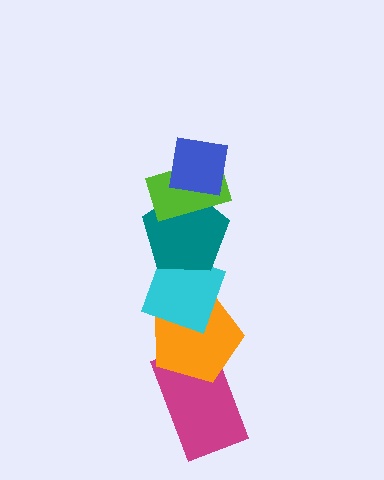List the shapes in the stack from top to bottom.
From top to bottom: the blue square, the lime rectangle, the teal pentagon, the cyan diamond, the orange pentagon, the magenta rectangle.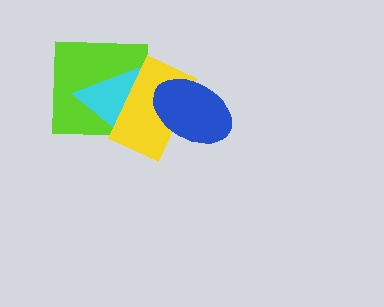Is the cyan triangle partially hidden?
Yes, it is partially covered by another shape.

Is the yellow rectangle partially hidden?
Yes, it is partially covered by another shape.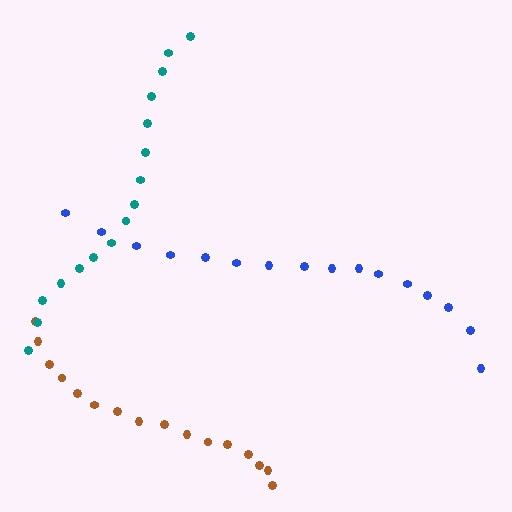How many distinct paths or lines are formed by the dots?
There are 3 distinct paths.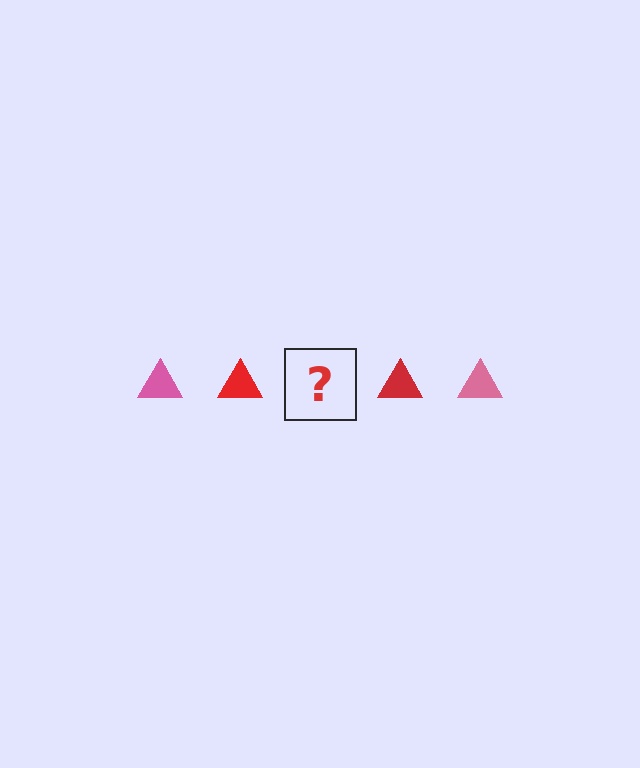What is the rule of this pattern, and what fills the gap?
The rule is that the pattern cycles through pink, red triangles. The gap should be filled with a pink triangle.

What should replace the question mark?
The question mark should be replaced with a pink triangle.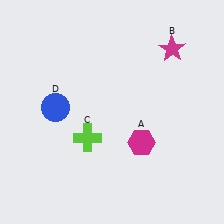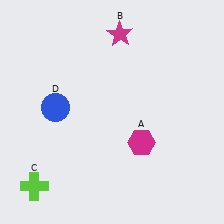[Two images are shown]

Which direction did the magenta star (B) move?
The magenta star (B) moved left.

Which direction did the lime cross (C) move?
The lime cross (C) moved left.